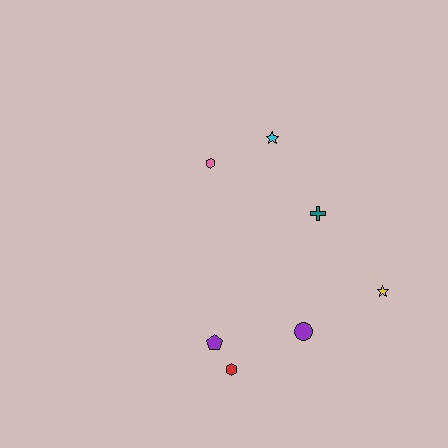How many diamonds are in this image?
There are no diamonds.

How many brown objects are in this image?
There are no brown objects.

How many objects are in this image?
There are 7 objects.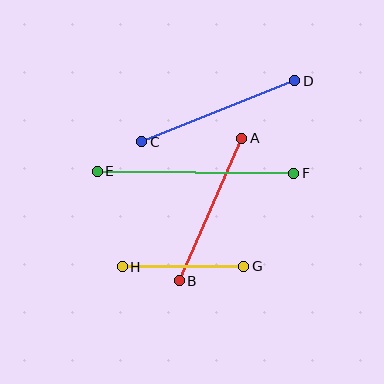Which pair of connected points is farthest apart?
Points E and F are farthest apart.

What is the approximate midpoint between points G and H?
The midpoint is at approximately (183, 266) pixels.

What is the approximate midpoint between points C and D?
The midpoint is at approximately (218, 111) pixels.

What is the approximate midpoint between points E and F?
The midpoint is at approximately (196, 172) pixels.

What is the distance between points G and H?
The distance is approximately 122 pixels.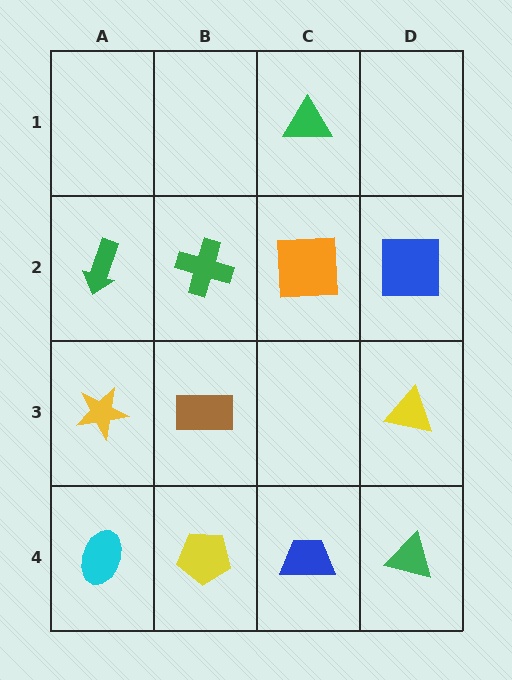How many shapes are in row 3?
3 shapes.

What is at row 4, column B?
A yellow pentagon.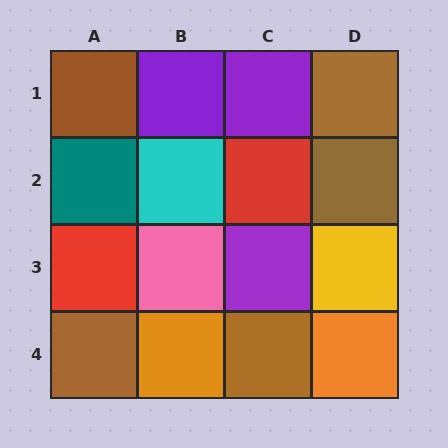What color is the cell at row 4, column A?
Brown.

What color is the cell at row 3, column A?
Red.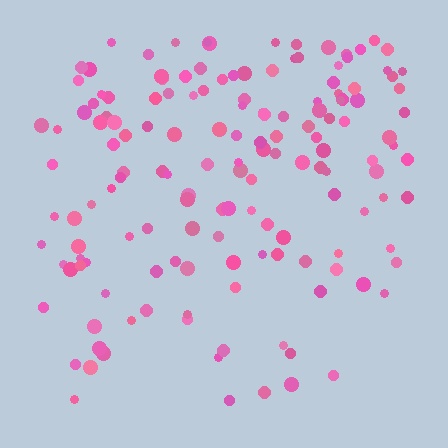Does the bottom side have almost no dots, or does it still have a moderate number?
Still a moderate number, just noticeably fewer than the top.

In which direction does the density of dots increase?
From bottom to top, with the top side densest.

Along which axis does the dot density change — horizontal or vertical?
Vertical.